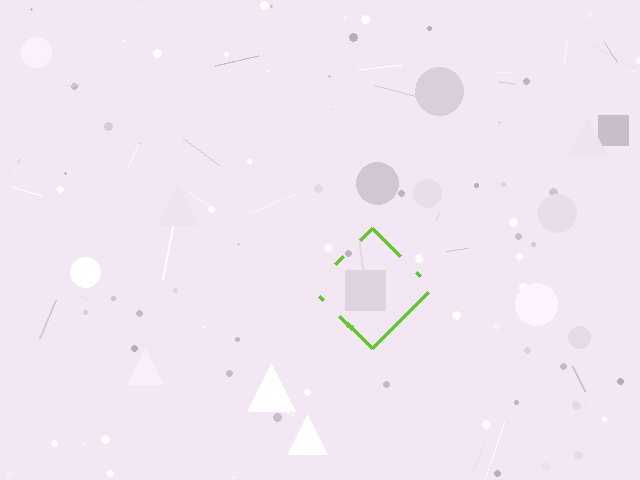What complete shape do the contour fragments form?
The contour fragments form a diamond.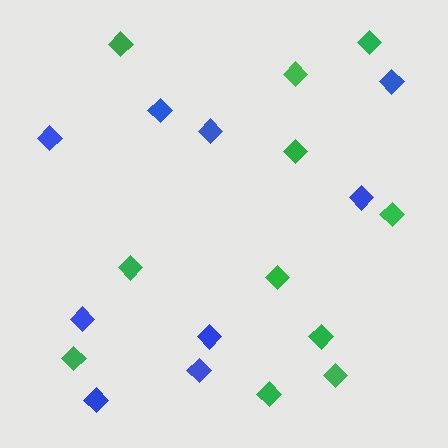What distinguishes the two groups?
There are 2 groups: one group of green diamonds (11) and one group of blue diamonds (9).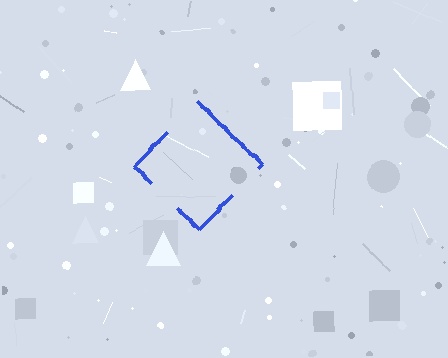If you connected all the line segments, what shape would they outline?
They would outline a diamond.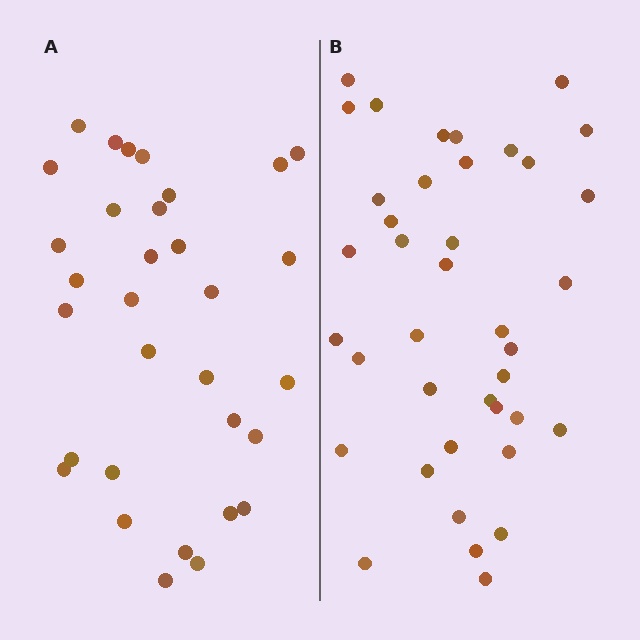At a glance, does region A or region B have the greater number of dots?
Region B (the right region) has more dots.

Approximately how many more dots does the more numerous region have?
Region B has roughly 8 or so more dots than region A.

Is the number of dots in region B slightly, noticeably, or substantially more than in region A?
Region B has only slightly more — the two regions are fairly close. The ratio is roughly 1.2 to 1.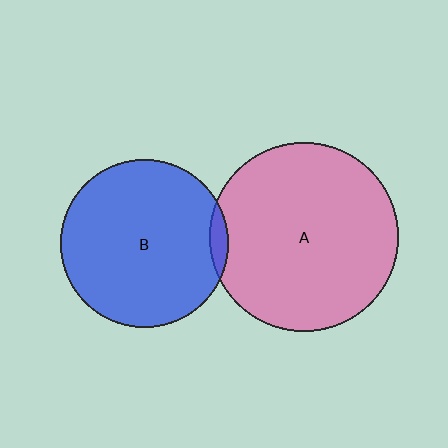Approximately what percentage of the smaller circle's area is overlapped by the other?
Approximately 5%.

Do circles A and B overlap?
Yes.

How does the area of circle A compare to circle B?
Approximately 1.3 times.